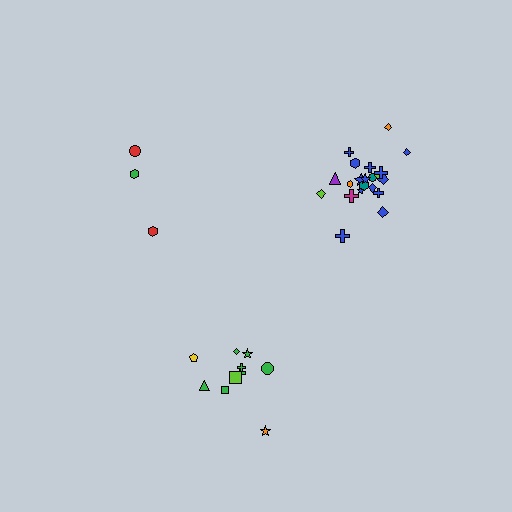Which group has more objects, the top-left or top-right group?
The top-right group.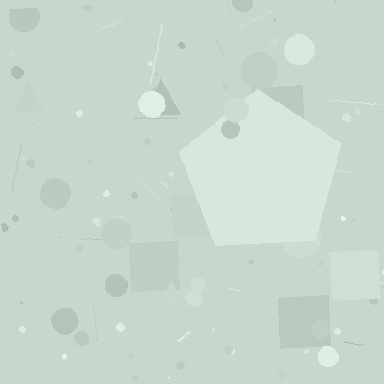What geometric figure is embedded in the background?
A pentagon is embedded in the background.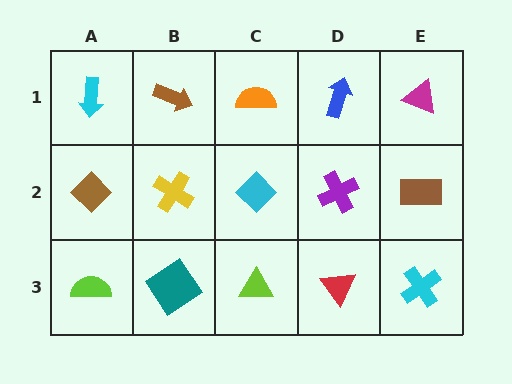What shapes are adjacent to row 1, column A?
A brown diamond (row 2, column A), a brown arrow (row 1, column B).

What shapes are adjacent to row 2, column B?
A brown arrow (row 1, column B), a teal diamond (row 3, column B), a brown diamond (row 2, column A), a cyan diamond (row 2, column C).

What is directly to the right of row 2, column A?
A yellow cross.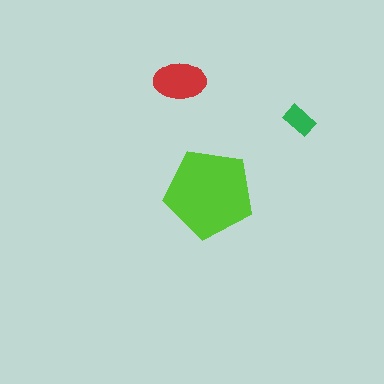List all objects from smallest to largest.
The green rectangle, the red ellipse, the lime pentagon.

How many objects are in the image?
There are 3 objects in the image.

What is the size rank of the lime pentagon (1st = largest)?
1st.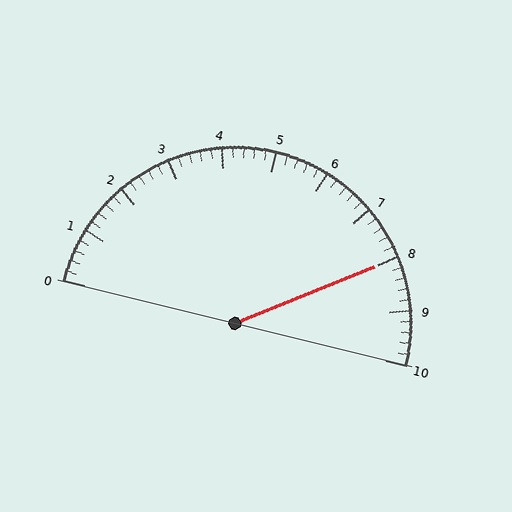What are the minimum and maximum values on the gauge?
The gauge ranges from 0 to 10.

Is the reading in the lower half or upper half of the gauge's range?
The reading is in the upper half of the range (0 to 10).